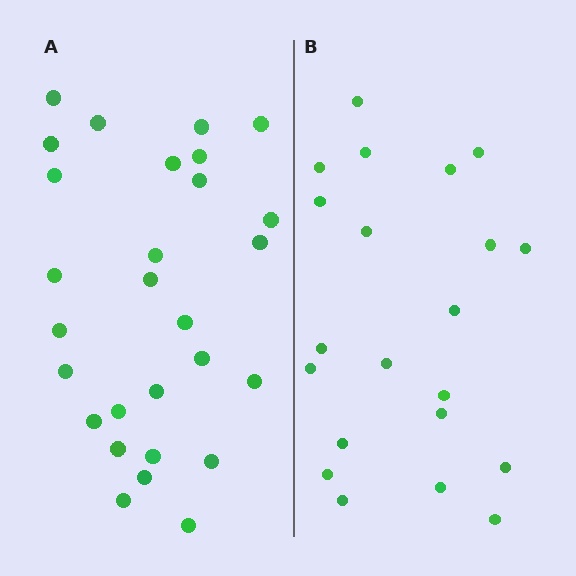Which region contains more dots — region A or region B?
Region A (the left region) has more dots.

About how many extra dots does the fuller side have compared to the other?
Region A has roughly 8 or so more dots than region B.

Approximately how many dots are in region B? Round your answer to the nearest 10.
About 20 dots. (The exact count is 21, which rounds to 20.)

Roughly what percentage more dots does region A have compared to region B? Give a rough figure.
About 35% more.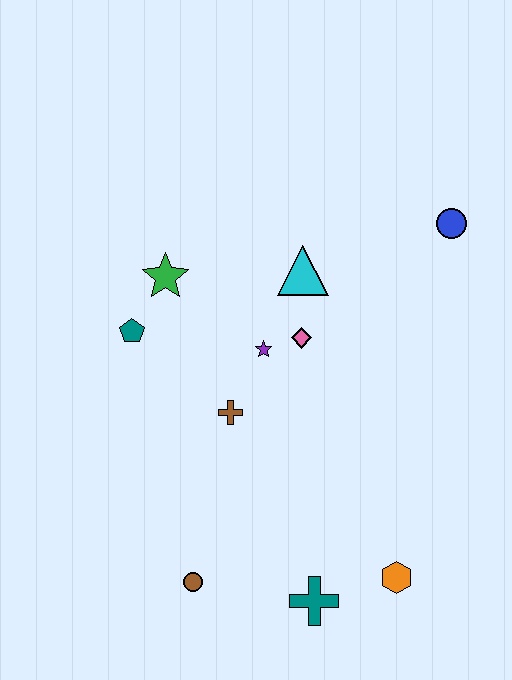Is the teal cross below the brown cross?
Yes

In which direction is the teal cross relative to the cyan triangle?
The teal cross is below the cyan triangle.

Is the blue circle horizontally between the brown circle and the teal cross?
No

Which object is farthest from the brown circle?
The blue circle is farthest from the brown circle.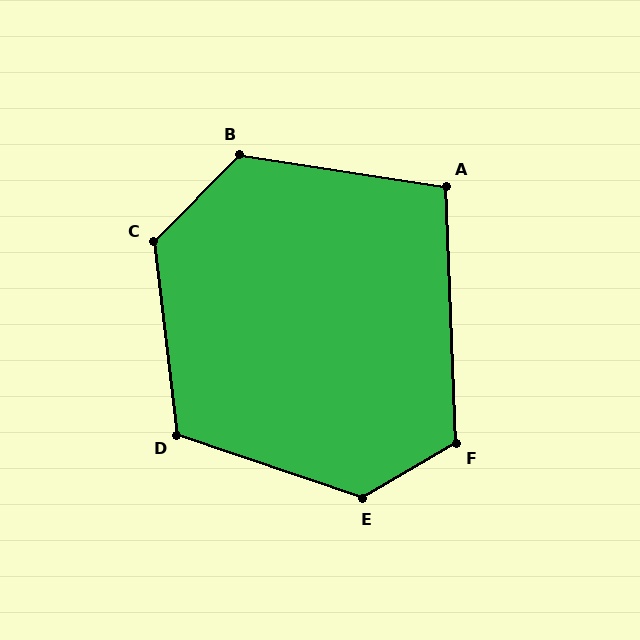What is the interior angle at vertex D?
Approximately 116 degrees (obtuse).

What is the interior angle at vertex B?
Approximately 126 degrees (obtuse).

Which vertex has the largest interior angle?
E, at approximately 131 degrees.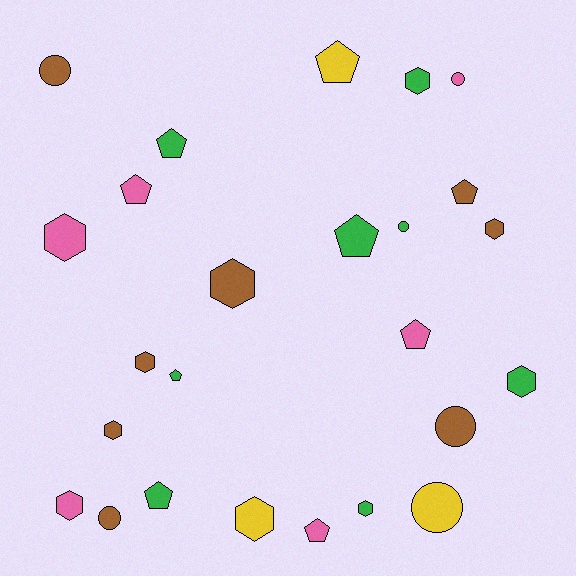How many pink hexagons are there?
There are 2 pink hexagons.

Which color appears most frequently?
Brown, with 8 objects.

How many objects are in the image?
There are 25 objects.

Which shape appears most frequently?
Hexagon, with 10 objects.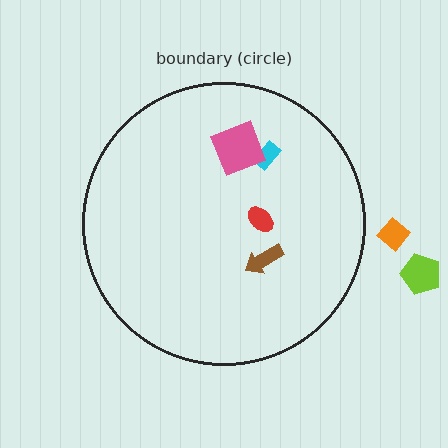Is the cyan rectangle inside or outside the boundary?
Inside.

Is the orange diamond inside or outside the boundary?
Outside.